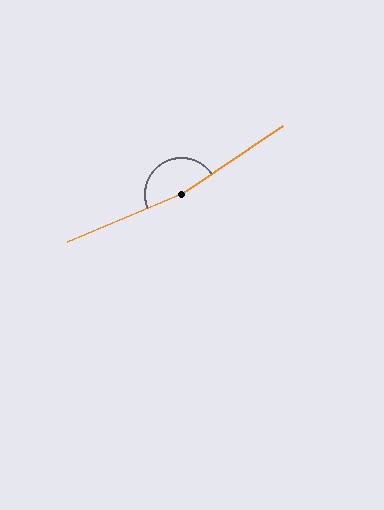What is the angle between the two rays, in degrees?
Approximately 169 degrees.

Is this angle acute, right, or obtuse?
It is obtuse.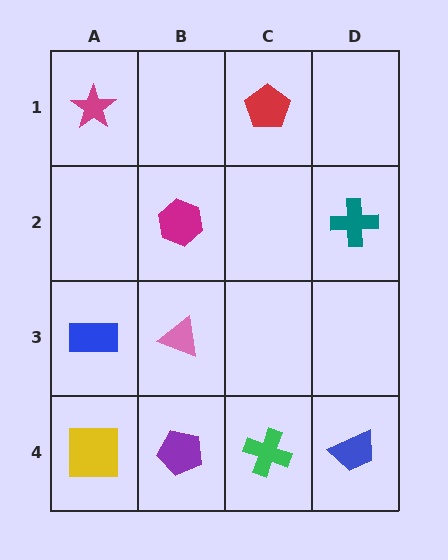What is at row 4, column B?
A purple pentagon.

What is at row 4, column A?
A yellow square.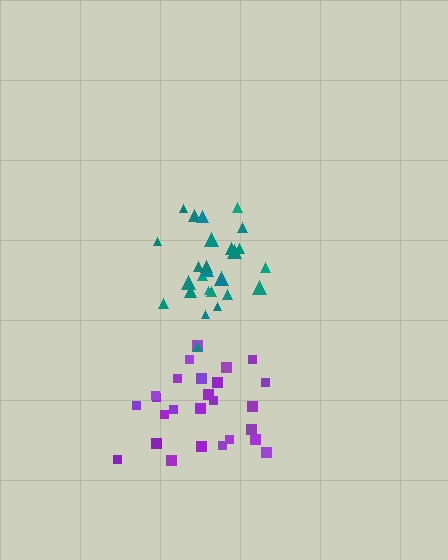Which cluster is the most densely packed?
Teal.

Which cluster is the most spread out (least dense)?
Purple.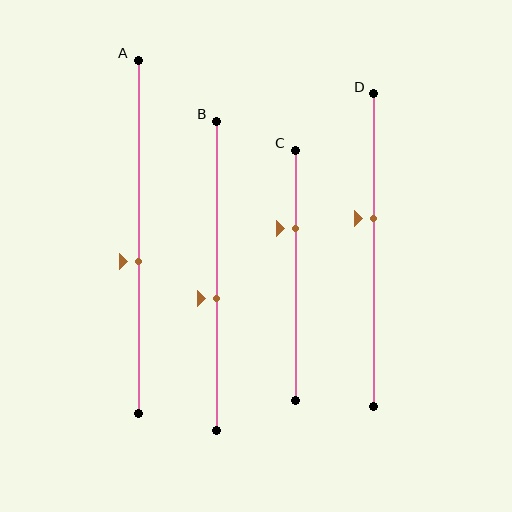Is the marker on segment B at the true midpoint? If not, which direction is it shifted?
No, the marker on segment B is shifted downward by about 7% of the segment length.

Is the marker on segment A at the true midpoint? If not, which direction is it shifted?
No, the marker on segment A is shifted downward by about 7% of the segment length.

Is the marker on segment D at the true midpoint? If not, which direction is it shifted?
No, the marker on segment D is shifted upward by about 10% of the segment length.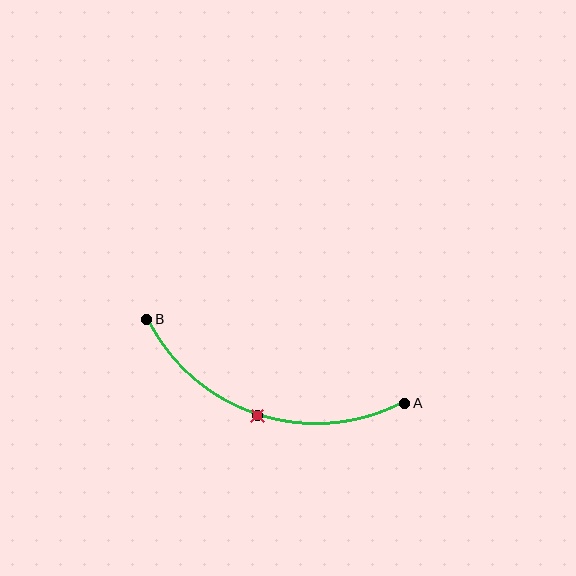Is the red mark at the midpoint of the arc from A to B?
Yes. The red mark lies on the arc at equal arc-length from both A and B — it is the arc midpoint.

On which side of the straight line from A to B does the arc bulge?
The arc bulges below the straight line connecting A and B.